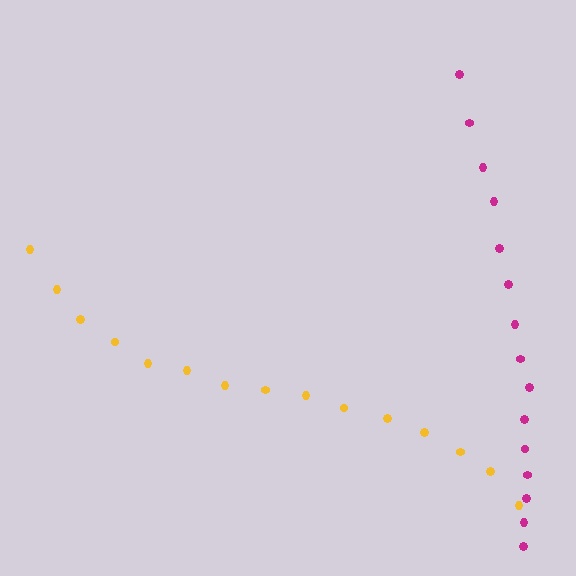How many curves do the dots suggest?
There are 2 distinct paths.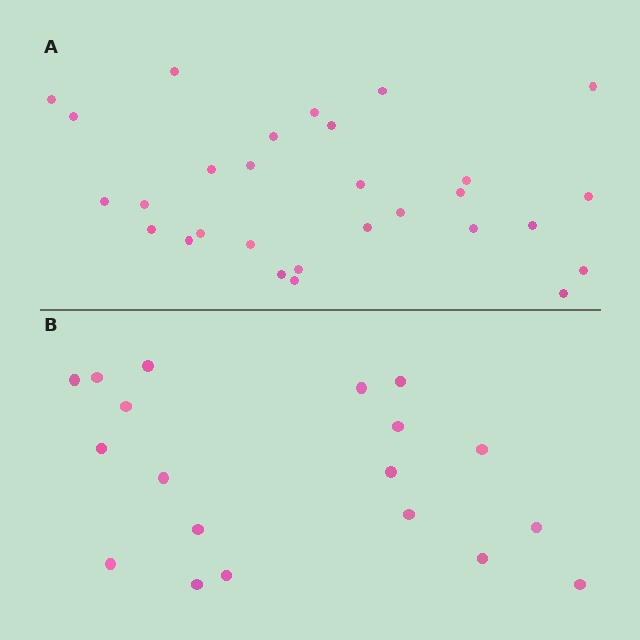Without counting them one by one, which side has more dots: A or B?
Region A (the top region) has more dots.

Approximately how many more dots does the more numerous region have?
Region A has roughly 10 or so more dots than region B.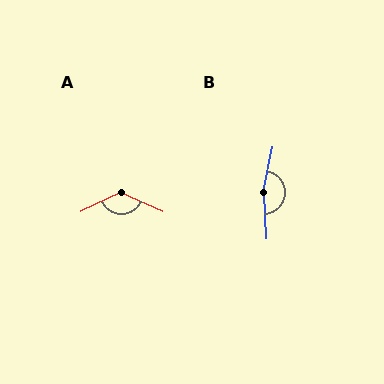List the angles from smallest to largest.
A (130°), B (165°).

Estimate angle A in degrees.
Approximately 130 degrees.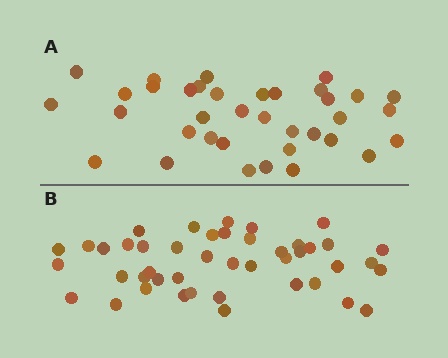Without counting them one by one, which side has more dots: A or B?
Region B (the bottom region) has more dots.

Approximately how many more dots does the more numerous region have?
Region B has roughly 8 or so more dots than region A.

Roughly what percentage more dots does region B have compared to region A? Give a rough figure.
About 20% more.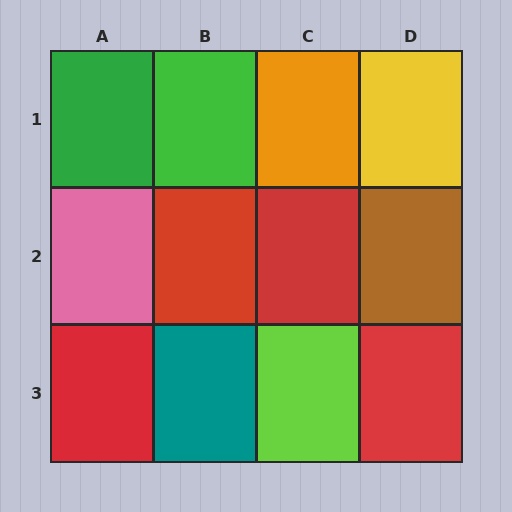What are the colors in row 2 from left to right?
Pink, red, red, brown.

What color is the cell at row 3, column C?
Lime.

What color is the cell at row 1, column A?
Green.